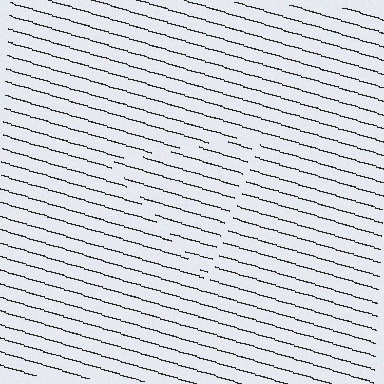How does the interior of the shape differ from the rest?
The interior of the shape contains the same grating, shifted by half a period — the contour is defined by the phase discontinuity where line-ends from the inner and outer gratings abut.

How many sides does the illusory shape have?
3 sides — the line-ends trace a triangle.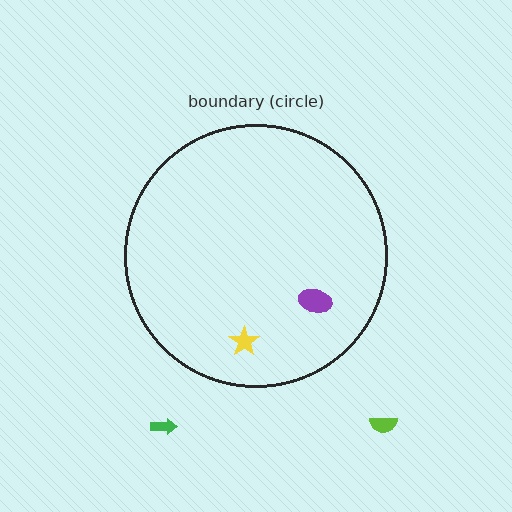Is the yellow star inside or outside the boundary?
Inside.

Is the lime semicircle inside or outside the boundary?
Outside.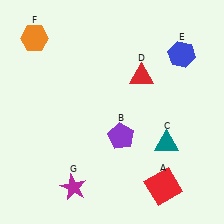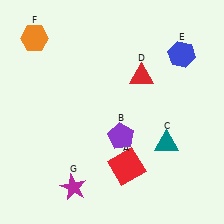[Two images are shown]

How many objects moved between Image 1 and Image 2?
1 object moved between the two images.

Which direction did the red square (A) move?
The red square (A) moved left.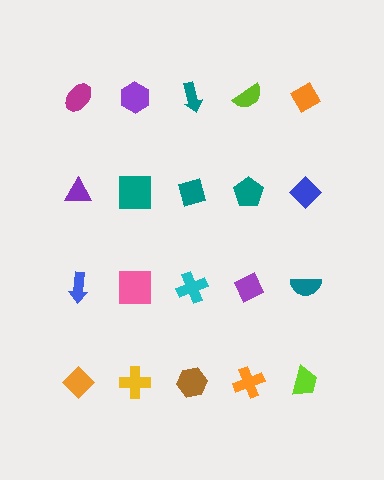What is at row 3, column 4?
A purple diamond.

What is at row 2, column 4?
A teal pentagon.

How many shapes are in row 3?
5 shapes.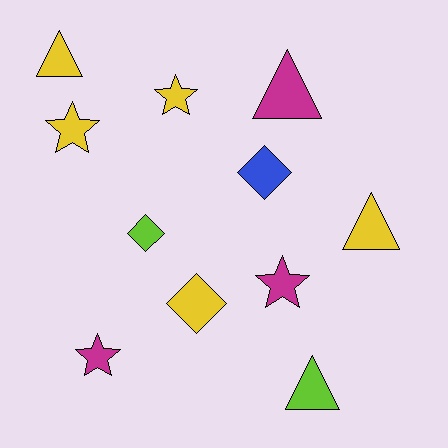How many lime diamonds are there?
There is 1 lime diamond.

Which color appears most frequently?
Yellow, with 5 objects.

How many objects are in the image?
There are 11 objects.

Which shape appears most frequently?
Star, with 4 objects.